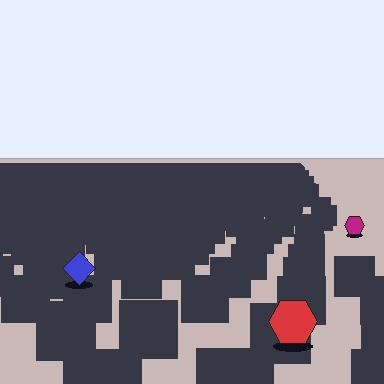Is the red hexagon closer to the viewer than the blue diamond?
Yes. The red hexagon is closer — you can tell from the texture gradient: the ground texture is coarser near it.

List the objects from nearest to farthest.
From nearest to farthest: the red hexagon, the blue diamond, the magenta hexagon.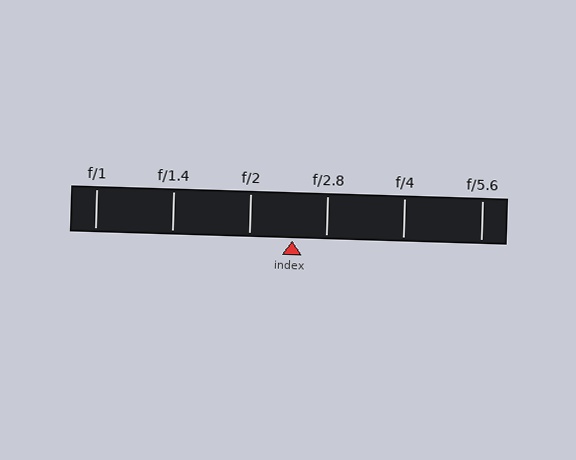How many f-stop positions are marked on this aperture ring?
There are 6 f-stop positions marked.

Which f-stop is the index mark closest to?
The index mark is closest to f/2.8.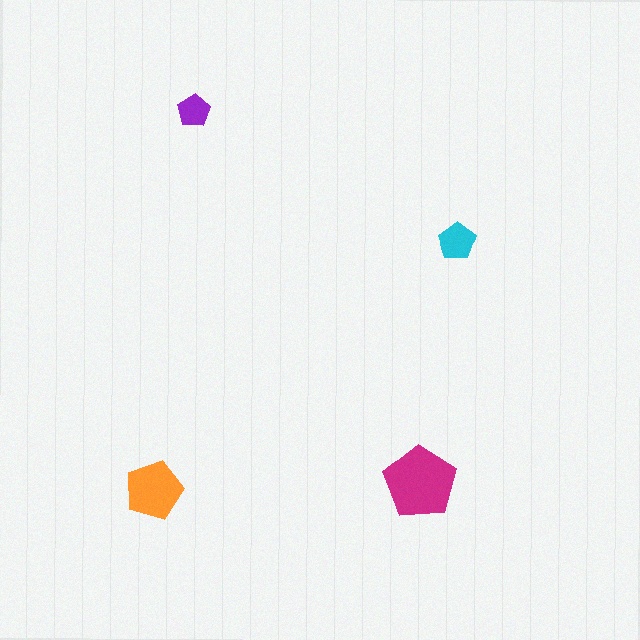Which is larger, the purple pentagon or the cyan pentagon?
The cyan one.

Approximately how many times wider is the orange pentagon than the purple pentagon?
About 2 times wider.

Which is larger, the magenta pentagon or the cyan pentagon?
The magenta one.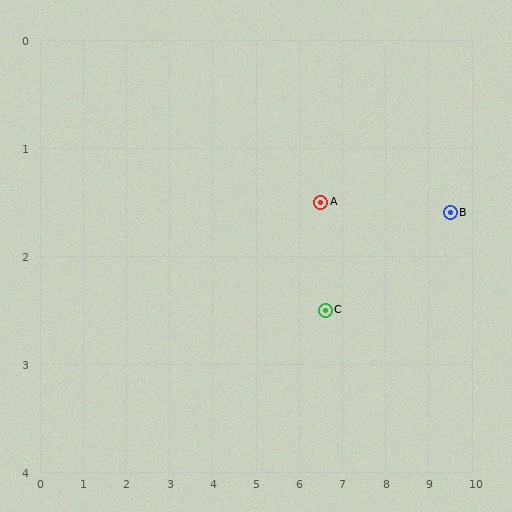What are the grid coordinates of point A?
Point A is at approximately (6.5, 1.5).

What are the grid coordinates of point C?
Point C is at approximately (6.6, 2.5).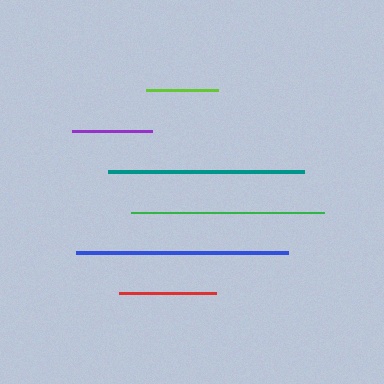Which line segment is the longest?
The blue line is the longest at approximately 212 pixels.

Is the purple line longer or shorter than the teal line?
The teal line is longer than the purple line.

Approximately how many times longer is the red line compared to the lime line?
The red line is approximately 1.4 times the length of the lime line.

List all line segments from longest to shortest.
From longest to shortest: blue, teal, green, red, purple, lime.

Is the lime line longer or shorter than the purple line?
The purple line is longer than the lime line.